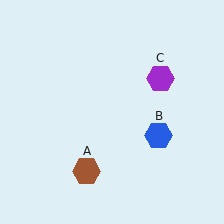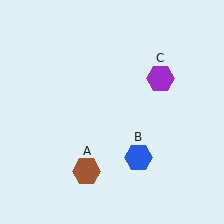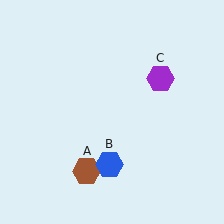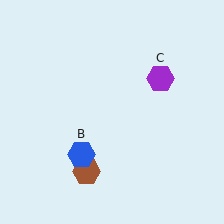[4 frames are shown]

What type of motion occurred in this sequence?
The blue hexagon (object B) rotated clockwise around the center of the scene.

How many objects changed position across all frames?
1 object changed position: blue hexagon (object B).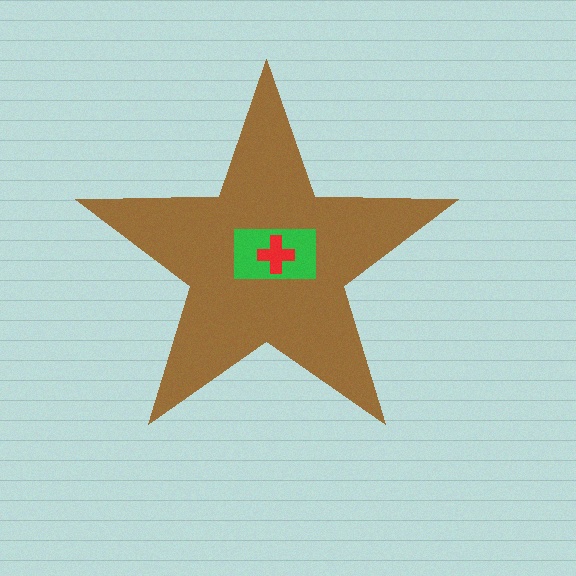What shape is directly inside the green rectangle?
The red cross.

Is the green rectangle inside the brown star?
Yes.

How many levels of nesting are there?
3.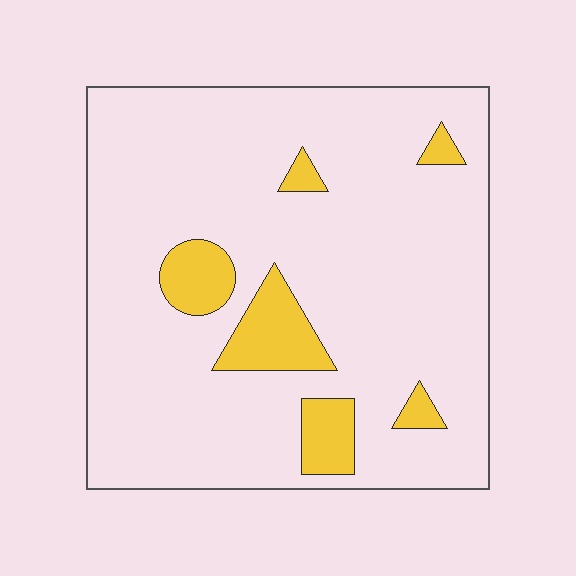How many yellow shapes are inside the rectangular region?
6.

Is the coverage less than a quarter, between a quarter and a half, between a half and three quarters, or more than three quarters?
Less than a quarter.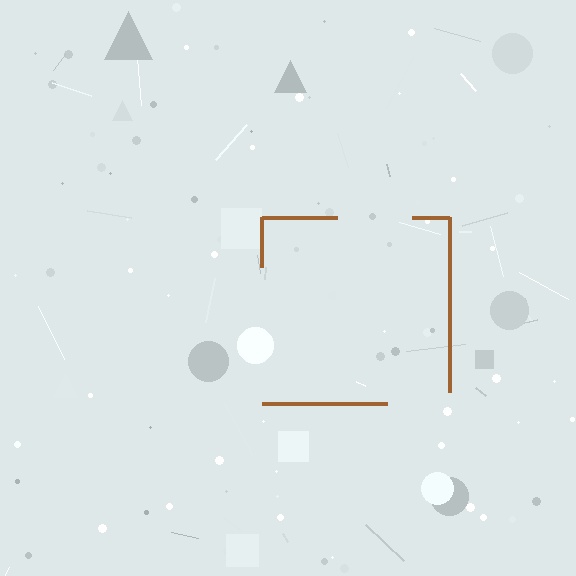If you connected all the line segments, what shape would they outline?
They would outline a square.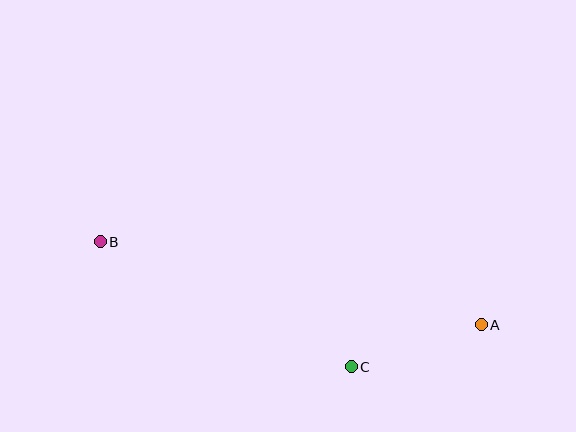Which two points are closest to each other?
Points A and C are closest to each other.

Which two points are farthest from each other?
Points A and B are farthest from each other.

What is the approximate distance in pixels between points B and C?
The distance between B and C is approximately 280 pixels.